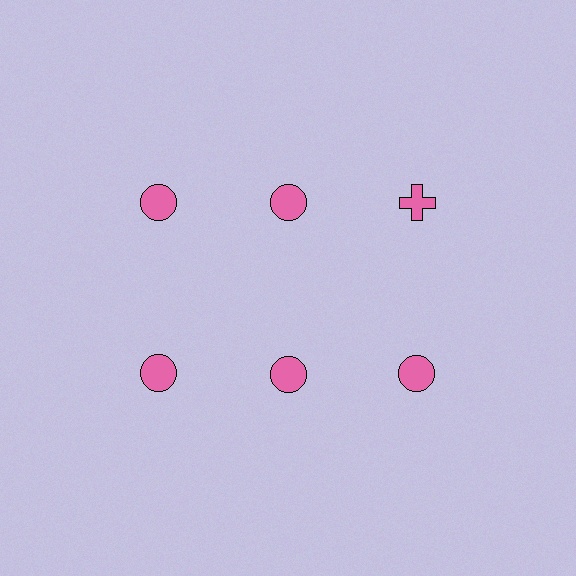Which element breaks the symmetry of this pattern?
The pink cross in the top row, center column breaks the symmetry. All other shapes are pink circles.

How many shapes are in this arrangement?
There are 6 shapes arranged in a grid pattern.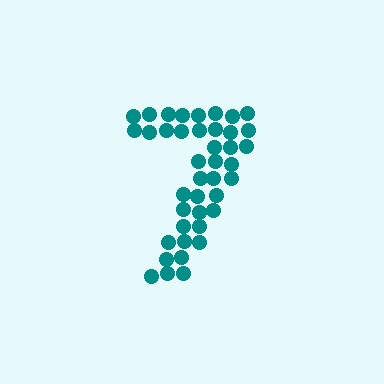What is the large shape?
The large shape is the digit 7.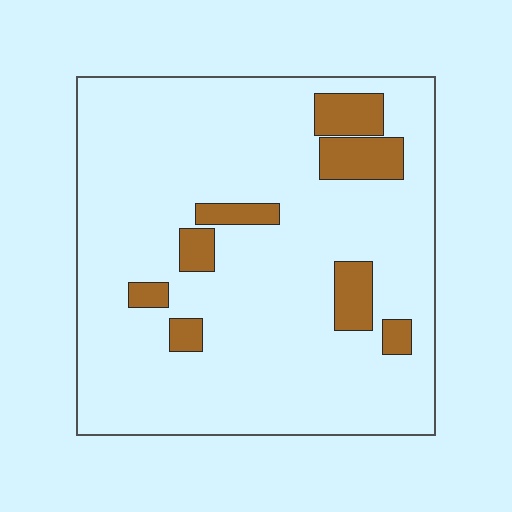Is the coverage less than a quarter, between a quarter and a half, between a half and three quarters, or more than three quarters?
Less than a quarter.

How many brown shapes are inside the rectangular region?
8.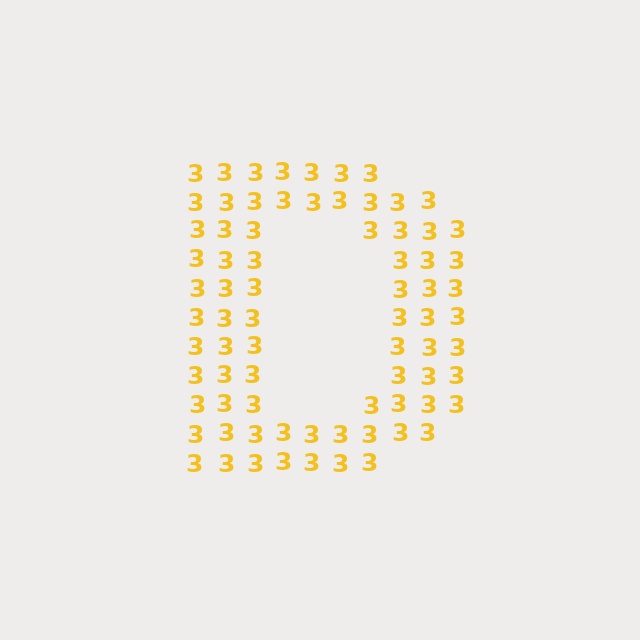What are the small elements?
The small elements are digit 3's.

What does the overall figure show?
The overall figure shows the letter D.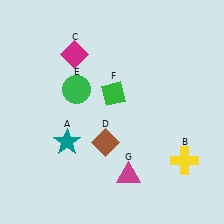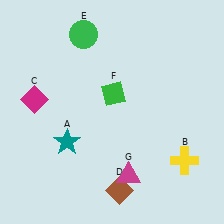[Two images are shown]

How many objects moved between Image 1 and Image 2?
3 objects moved between the two images.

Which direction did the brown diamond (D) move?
The brown diamond (D) moved down.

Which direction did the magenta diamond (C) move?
The magenta diamond (C) moved down.